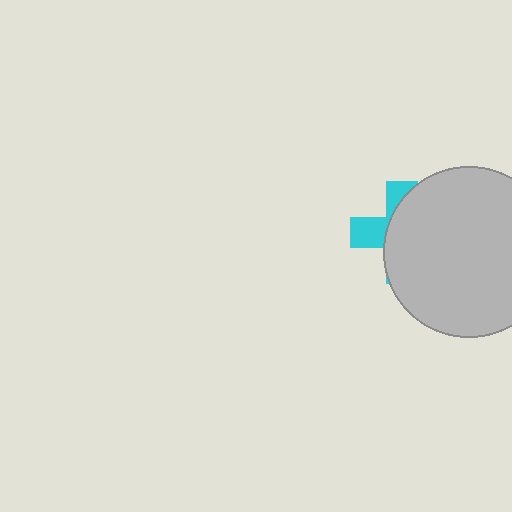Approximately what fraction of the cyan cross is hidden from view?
Roughly 68% of the cyan cross is hidden behind the light gray circle.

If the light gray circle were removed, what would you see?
You would see the complete cyan cross.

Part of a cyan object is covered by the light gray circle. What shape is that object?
It is a cross.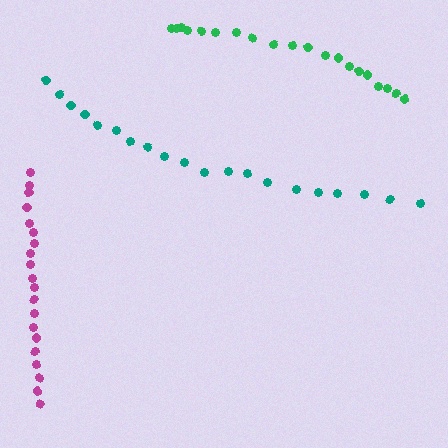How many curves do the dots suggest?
There are 3 distinct paths.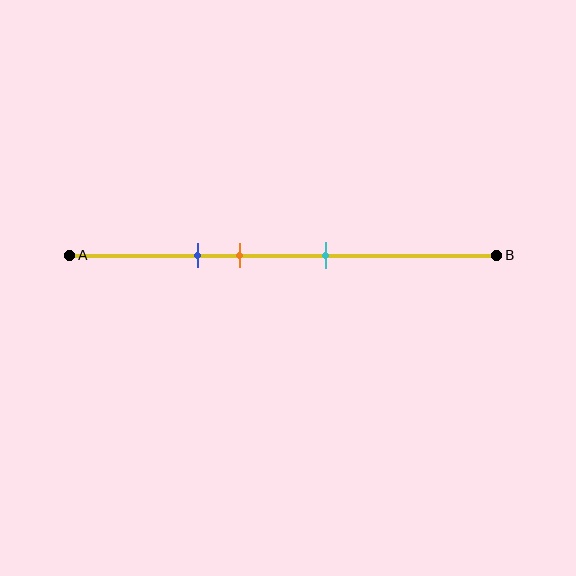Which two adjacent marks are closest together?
The blue and orange marks are the closest adjacent pair.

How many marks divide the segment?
There are 3 marks dividing the segment.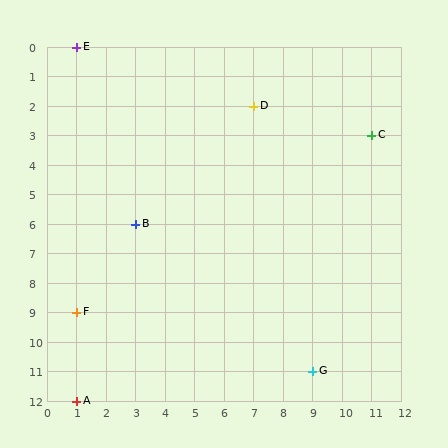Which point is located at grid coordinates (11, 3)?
Point C is at (11, 3).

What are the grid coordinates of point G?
Point G is at grid coordinates (9, 11).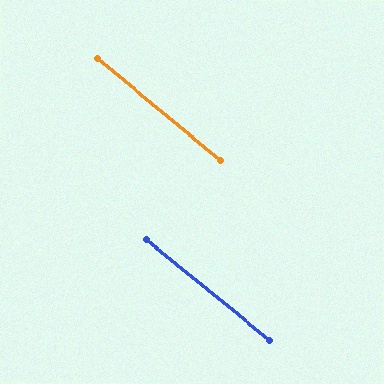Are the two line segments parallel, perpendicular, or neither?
Parallel — their directions differ by only 0.0°.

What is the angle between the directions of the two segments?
Approximately 0 degrees.